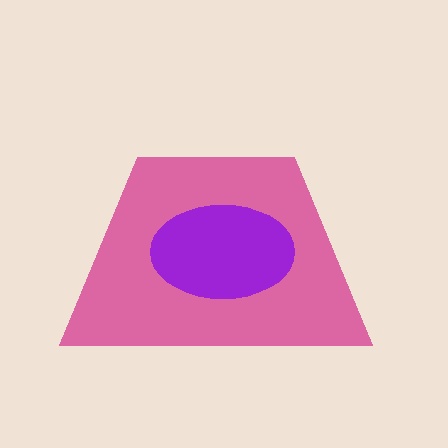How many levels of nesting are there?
2.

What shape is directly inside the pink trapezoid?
The purple ellipse.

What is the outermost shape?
The pink trapezoid.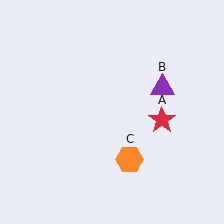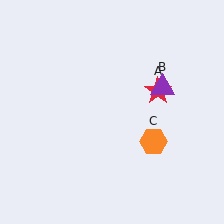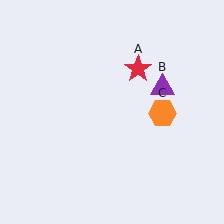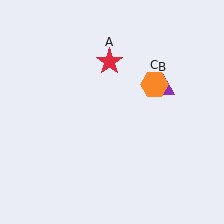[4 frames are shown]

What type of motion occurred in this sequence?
The red star (object A), orange hexagon (object C) rotated counterclockwise around the center of the scene.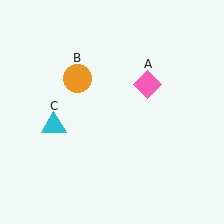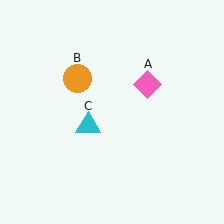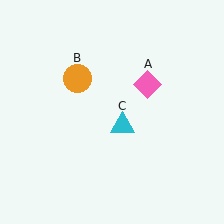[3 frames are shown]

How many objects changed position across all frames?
1 object changed position: cyan triangle (object C).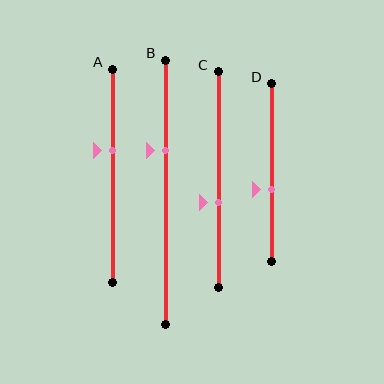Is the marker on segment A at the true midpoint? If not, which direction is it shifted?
No, the marker on segment A is shifted upward by about 12% of the segment length.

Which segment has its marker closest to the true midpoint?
Segment D has its marker closest to the true midpoint.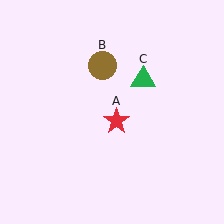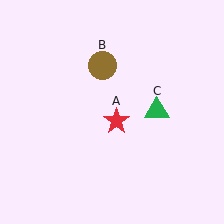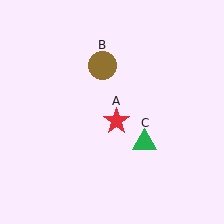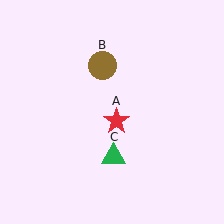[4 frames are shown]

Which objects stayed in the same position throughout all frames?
Red star (object A) and brown circle (object B) remained stationary.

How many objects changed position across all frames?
1 object changed position: green triangle (object C).